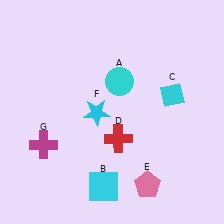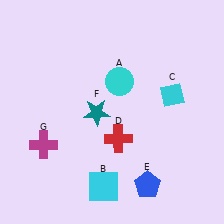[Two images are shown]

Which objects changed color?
E changed from pink to blue. F changed from cyan to teal.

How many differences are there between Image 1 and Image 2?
There are 2 differences between the two images.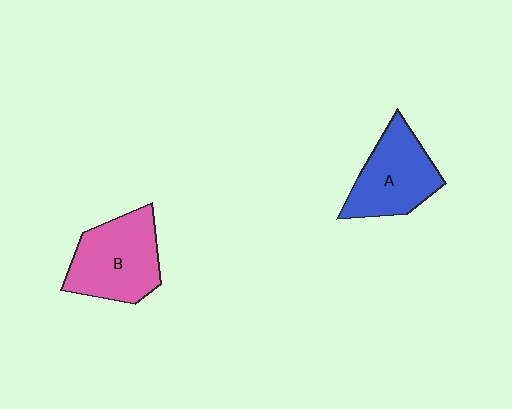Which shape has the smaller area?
Shape A (blue).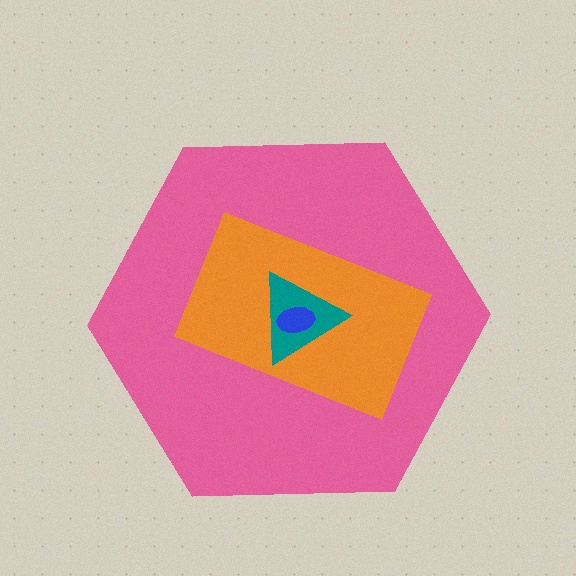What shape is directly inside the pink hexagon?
The orange rectangle.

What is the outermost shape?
The pink hexagon.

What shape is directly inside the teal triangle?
The blue ellipse.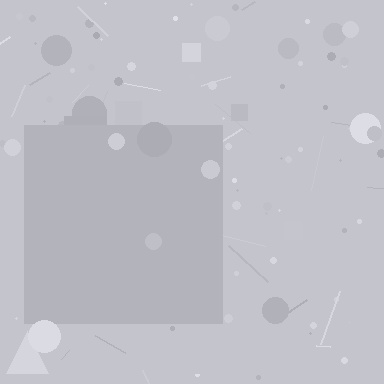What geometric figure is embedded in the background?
A square is embedded in the background.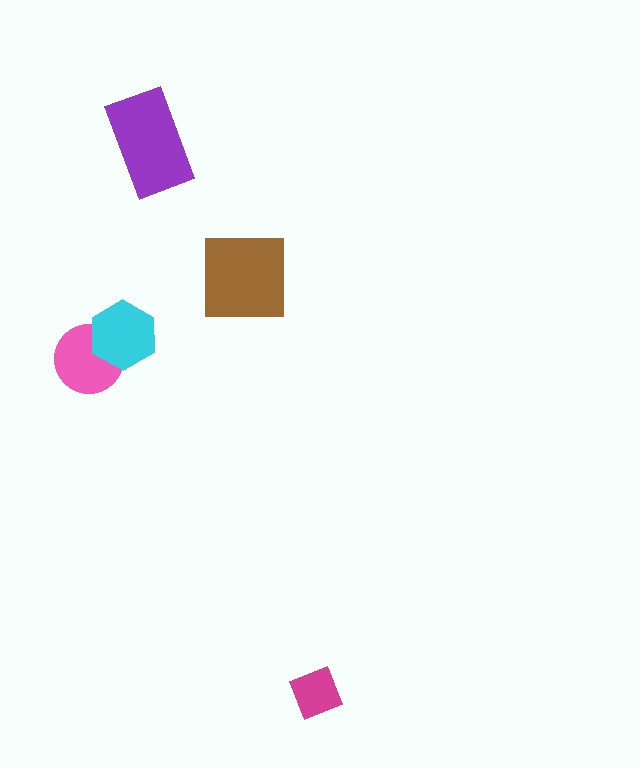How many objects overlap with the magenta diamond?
0 objects overlap with the magenta diamond.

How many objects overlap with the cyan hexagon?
1 object overlaps with the cyan hexagon.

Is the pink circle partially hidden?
Yes, it is partially covered by another shape.